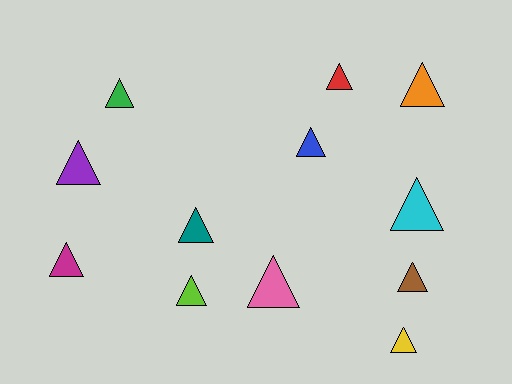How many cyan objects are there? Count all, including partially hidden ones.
There is 1 cyan object.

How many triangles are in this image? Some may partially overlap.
There are 12 triangles.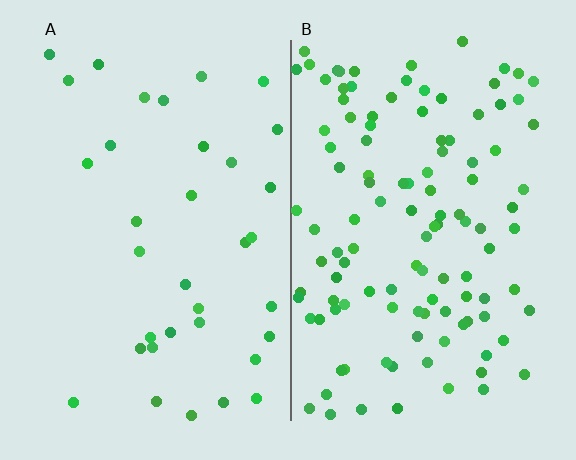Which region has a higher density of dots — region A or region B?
B (the right).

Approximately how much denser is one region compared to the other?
Approximately 3.4× — region B over region A.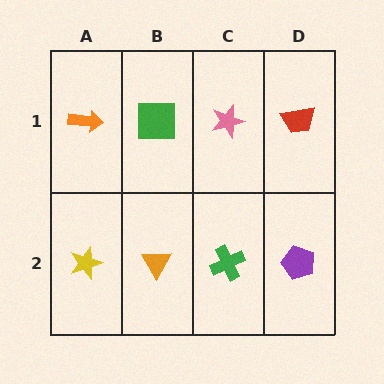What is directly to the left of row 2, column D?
A green cross.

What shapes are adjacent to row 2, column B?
A green square (row 1, column B), a yellow star (row 2, column A), a green cross (row 2, column C).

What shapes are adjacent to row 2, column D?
A red trapezoid (row 1, column D), a green cross (row 2, column C).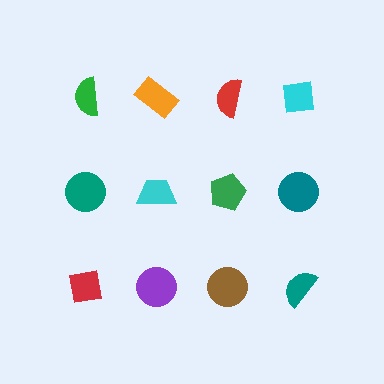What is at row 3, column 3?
A brown circle.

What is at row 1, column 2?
An orange rectangle.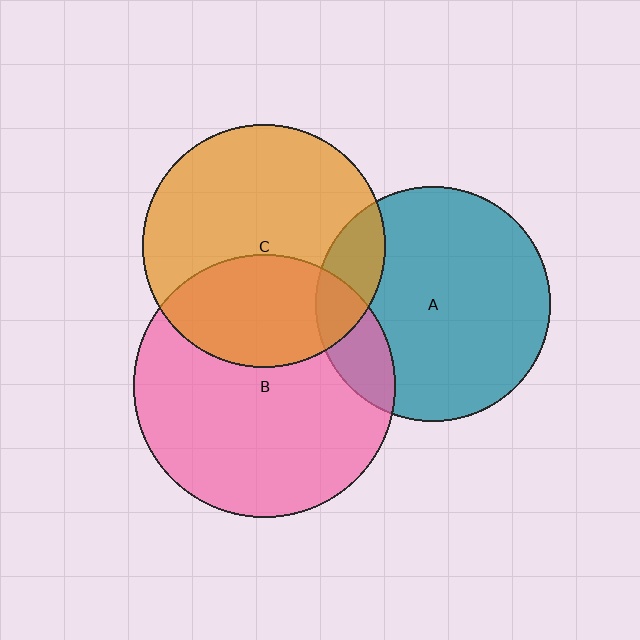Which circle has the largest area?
Circle B (pink).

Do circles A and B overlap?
Yes.